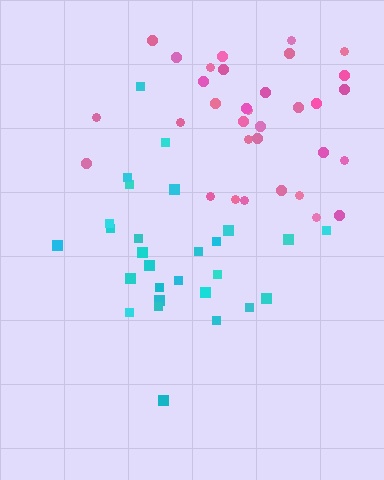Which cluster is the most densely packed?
Cyan.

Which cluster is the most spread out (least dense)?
Pink.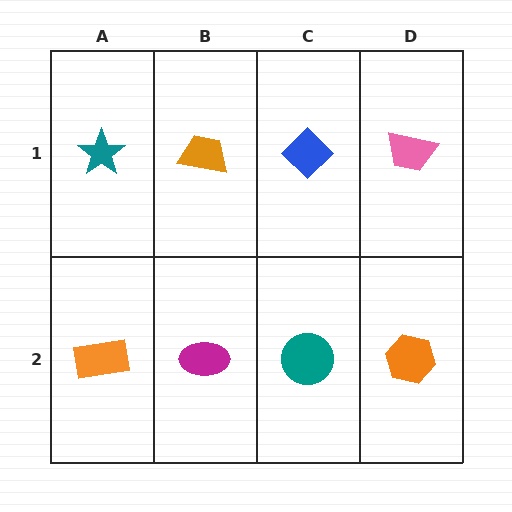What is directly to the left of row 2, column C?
A magenta ellipse.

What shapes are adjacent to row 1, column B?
A magenta ellipse (row 2, column B), a teal star (row 1, column A), a blue diamond (row 1, column C).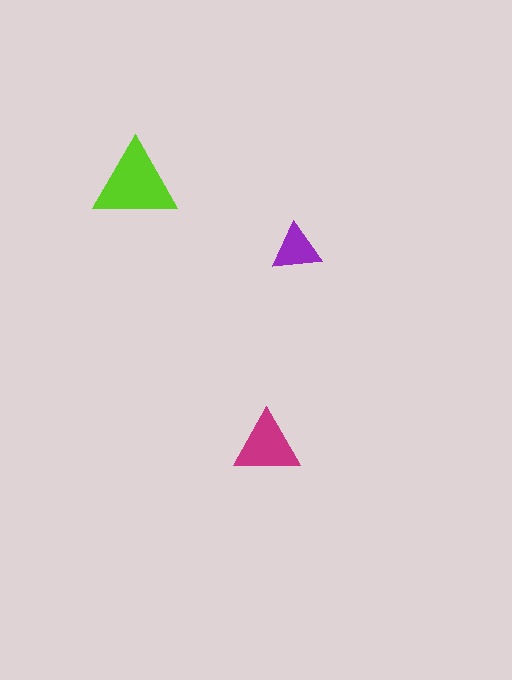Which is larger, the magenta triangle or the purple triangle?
The magenta one.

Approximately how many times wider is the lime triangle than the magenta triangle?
About 1.5 times wider.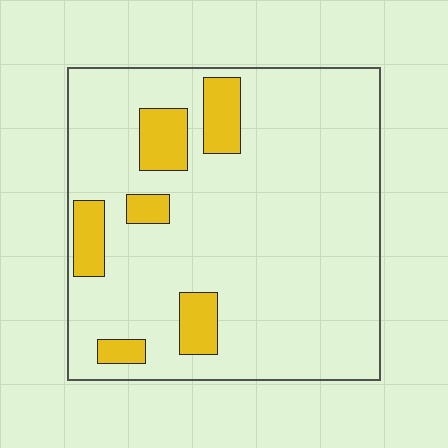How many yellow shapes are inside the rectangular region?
6.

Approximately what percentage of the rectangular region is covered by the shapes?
Approximately 15%.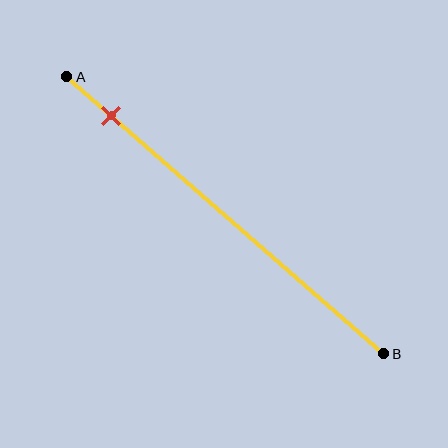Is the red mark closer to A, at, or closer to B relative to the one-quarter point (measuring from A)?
The red mark is closer to point A than the one-quarter point of segment AB.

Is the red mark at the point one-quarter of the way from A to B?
No, the mark is at about 15% from A, not at the 25% one-quarter point.